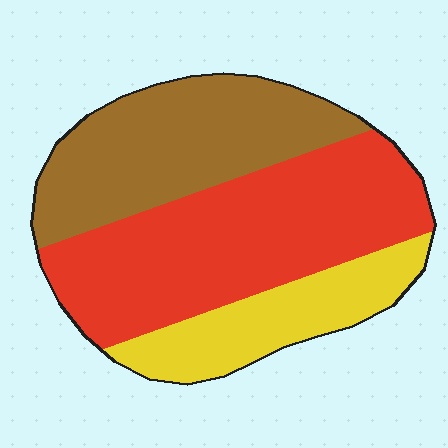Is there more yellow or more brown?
Brown.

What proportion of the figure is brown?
Brown takes up between a quarter and a half of the figure.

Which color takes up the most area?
Red, at roughly 45%.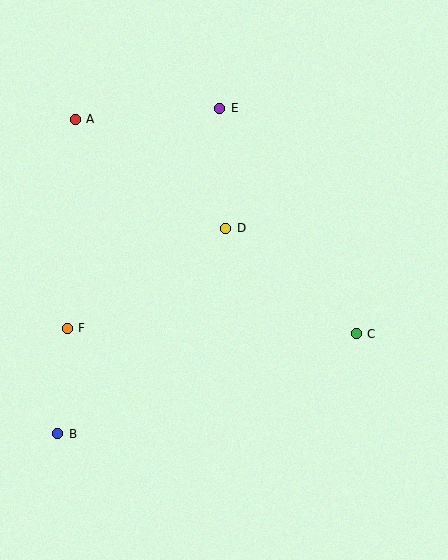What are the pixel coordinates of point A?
Point A is at (75, 119).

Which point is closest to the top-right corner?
Point E is closest to the top-right corner.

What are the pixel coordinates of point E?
Point E is at (220, 108).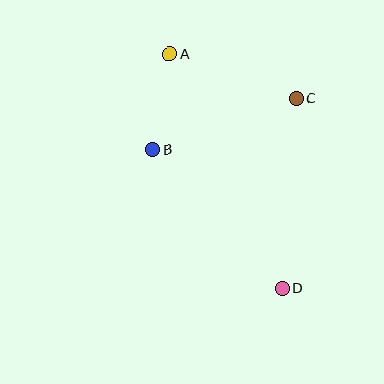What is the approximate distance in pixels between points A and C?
The distance between A and C is approximately 134 pixels.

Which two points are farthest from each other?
Points A and D are farthest from each other.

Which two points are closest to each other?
Points A and B are closest to each other.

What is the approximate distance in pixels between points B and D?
The distance between B and D is approximately 190 pixels.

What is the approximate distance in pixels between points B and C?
The distance between B and C is approximately 152 pixels.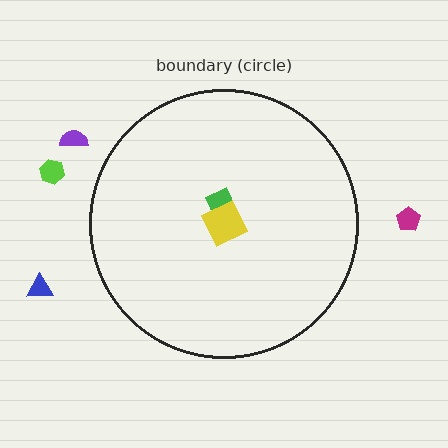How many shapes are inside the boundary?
2 inside, 4 outside.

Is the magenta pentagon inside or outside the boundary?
Outside.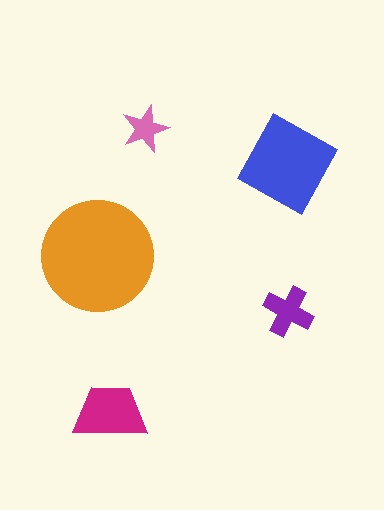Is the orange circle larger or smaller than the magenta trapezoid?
Larger.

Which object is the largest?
The orange circle.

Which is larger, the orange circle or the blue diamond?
The orange circle.